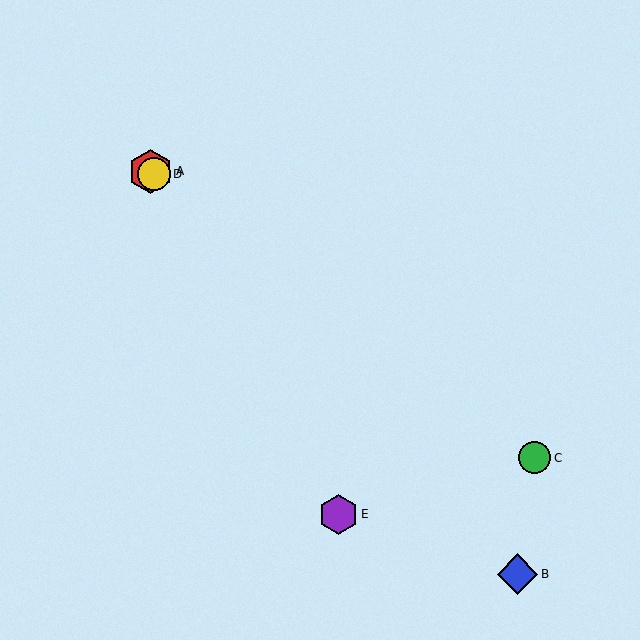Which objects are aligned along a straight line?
Objects A, C, D are aligned along a straight line.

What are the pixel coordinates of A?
Object A is at (151, 171).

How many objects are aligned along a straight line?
3 objects (A, C, D) are aligned along a straight line.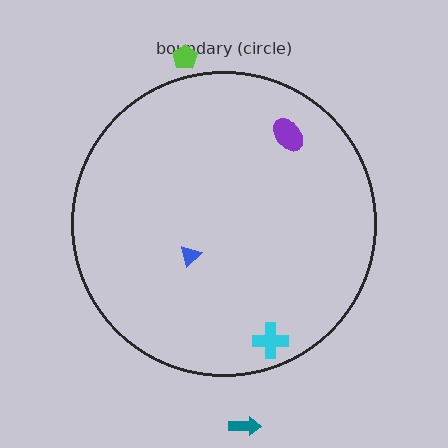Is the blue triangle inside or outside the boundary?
Inside.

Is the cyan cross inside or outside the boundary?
Inside.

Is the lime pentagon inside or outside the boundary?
Outside.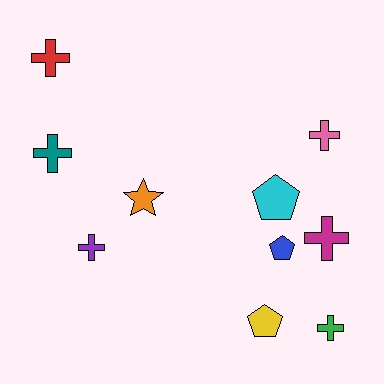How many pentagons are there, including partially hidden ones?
There are 3 pentagons.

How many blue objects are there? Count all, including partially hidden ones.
There is 1 blue object.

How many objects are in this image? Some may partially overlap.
There are 10 objects.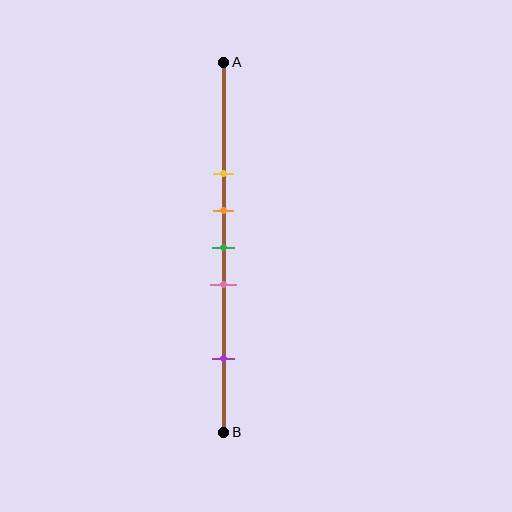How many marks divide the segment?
There are 5 marks dividing the segment.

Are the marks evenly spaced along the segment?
No, the marks are not evenly spaced.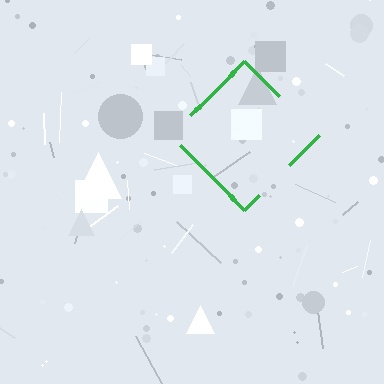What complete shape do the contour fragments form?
The contour fragments form a diamond.